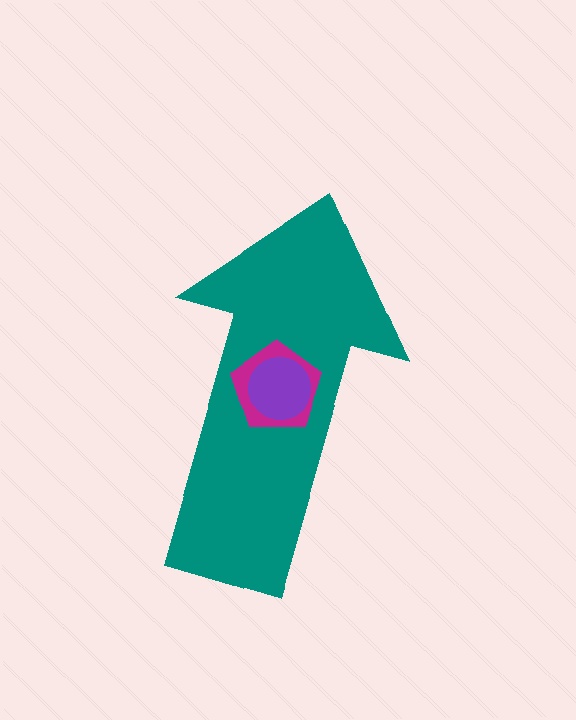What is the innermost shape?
The purple circle.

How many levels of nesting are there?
3.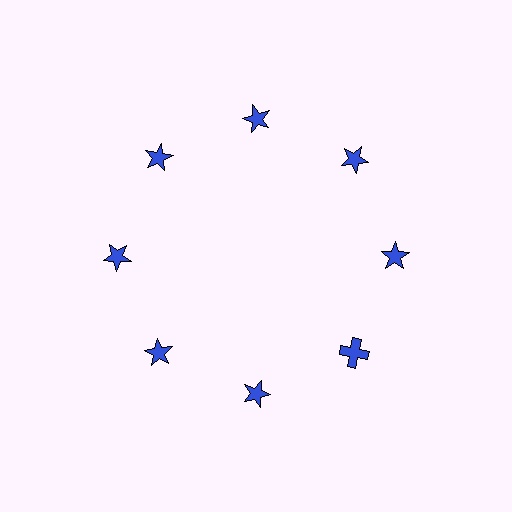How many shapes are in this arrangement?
There are 8 shapes arranged in a ring pattern.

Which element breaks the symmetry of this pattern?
The blue cross at roughly the 4 o'clock position breaks the symmetry. All other shapes are blue stars.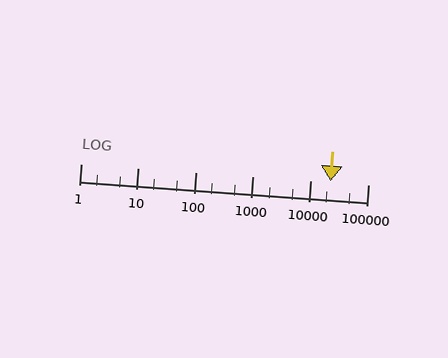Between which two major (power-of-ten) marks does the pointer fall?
The pointer is between 10000 and 100000.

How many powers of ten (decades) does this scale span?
The scale spans 5 decades, from 1 to 100000.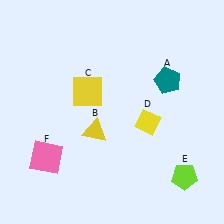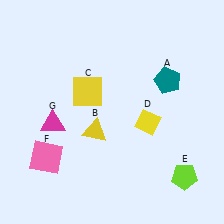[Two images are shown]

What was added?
A magenta triangle (G) was added in Image 2.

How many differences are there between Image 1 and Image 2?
There is 1 difference between the two images.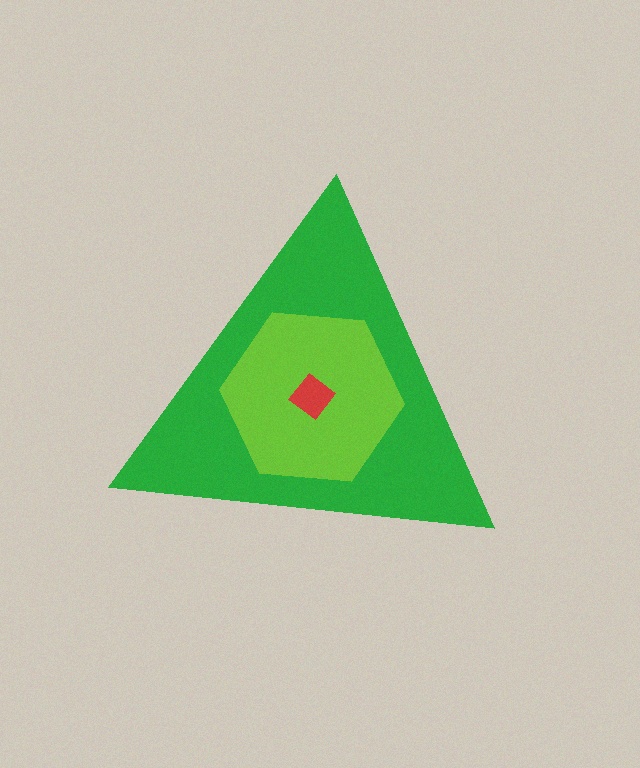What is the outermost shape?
The green triangle.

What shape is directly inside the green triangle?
The lime hexagon.